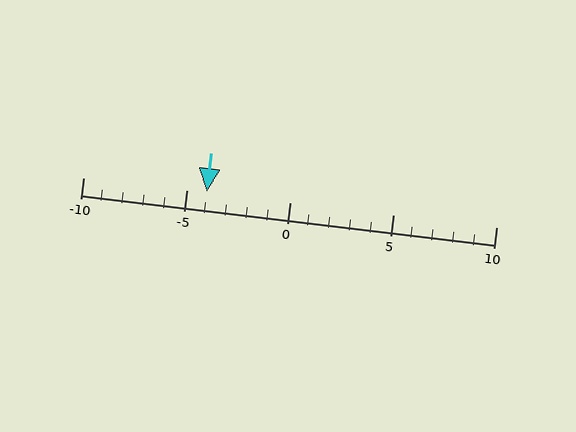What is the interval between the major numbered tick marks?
The major tick marks are spaced 5 units apart.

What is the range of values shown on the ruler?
The ruler shows values from -10 to 10.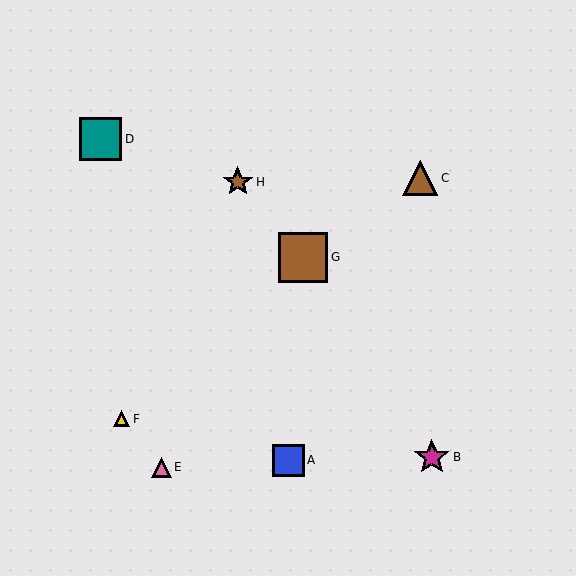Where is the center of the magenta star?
The center of the magenta star is at (432, 457).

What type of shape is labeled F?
Shape F is a yellow triangle.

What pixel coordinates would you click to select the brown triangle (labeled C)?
Click at (420, 178) to select the brown triangle C.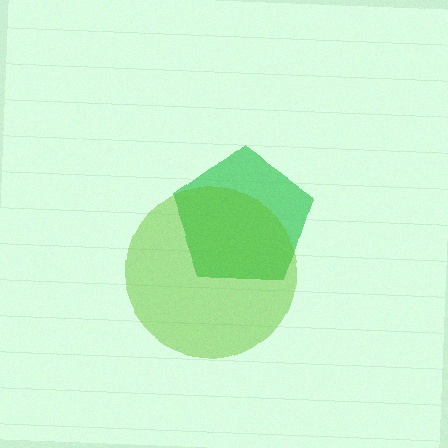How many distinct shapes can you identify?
There are 2 distinct shapes: a green pentagon, a lime circle.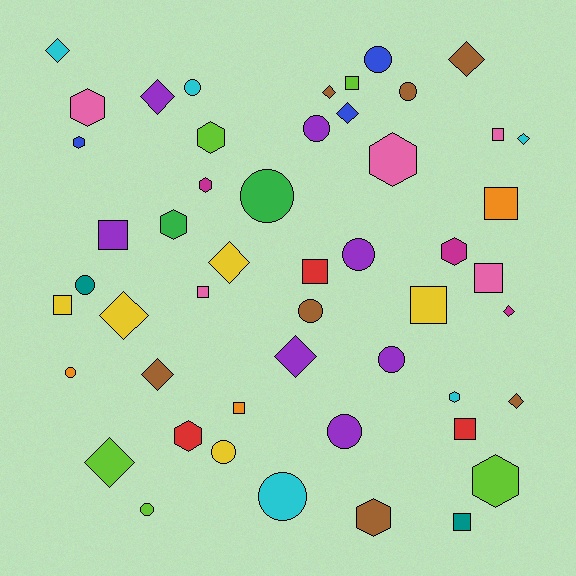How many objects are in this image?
There are 50 objects.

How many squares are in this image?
There are 12 squares.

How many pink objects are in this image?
There are 5 pink objects.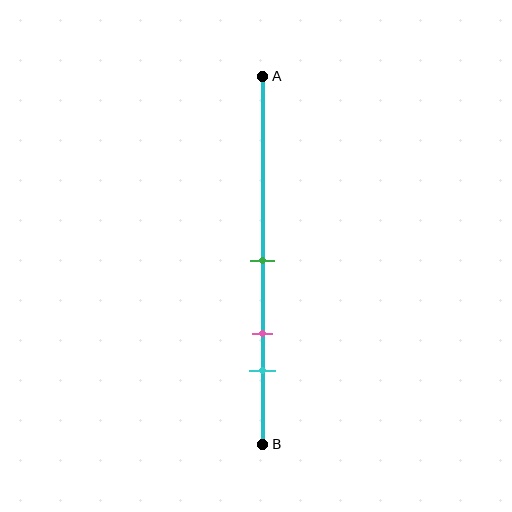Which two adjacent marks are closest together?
The pink and cyan marks are the closest adjacent pair.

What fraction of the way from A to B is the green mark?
The green mark is approximately 50% (0.5) of the way from A to B.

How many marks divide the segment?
There are 3 marks dividing the segment.